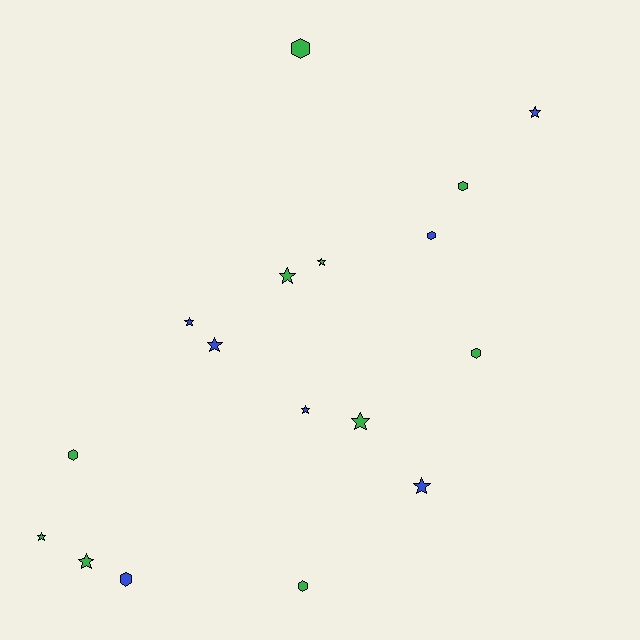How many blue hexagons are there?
There are 2 blue hexagons.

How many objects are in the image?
There are 17 objects.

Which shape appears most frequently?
Star, with 10 objects.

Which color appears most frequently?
Green, with 10 objects.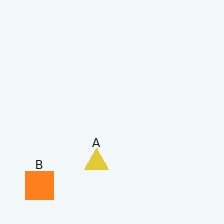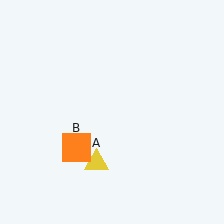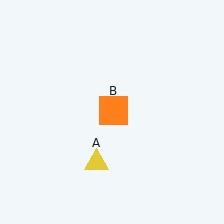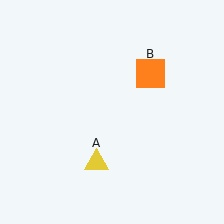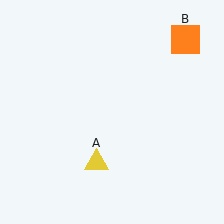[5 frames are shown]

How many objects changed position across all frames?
1 object changed position: orange square (object B).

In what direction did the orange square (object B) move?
The orange square (object B) moved up and to the right.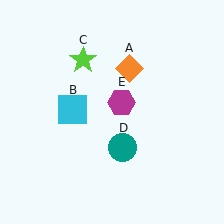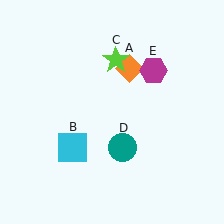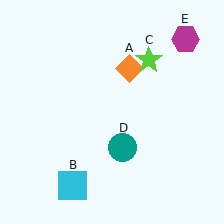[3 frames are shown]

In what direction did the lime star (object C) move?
The lime star (object C) moved right.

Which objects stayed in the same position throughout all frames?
Orange diamond (object A) and teal circle (object D) remained stationary.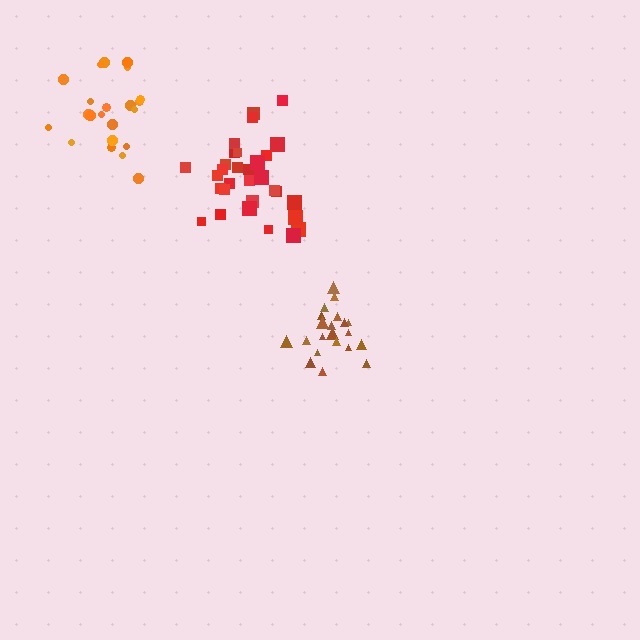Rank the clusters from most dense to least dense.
brown, orange, red.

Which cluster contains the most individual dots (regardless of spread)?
Red (31).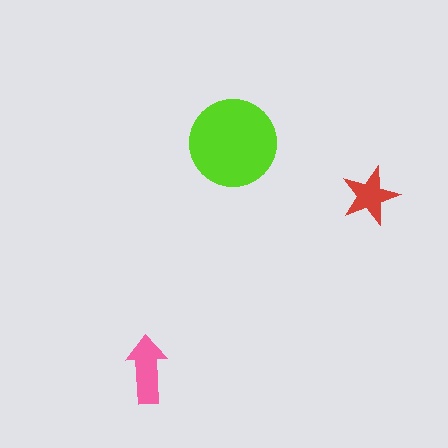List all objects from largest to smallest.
The lime circle, the pink arrow, the red star.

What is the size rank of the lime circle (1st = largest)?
1st.